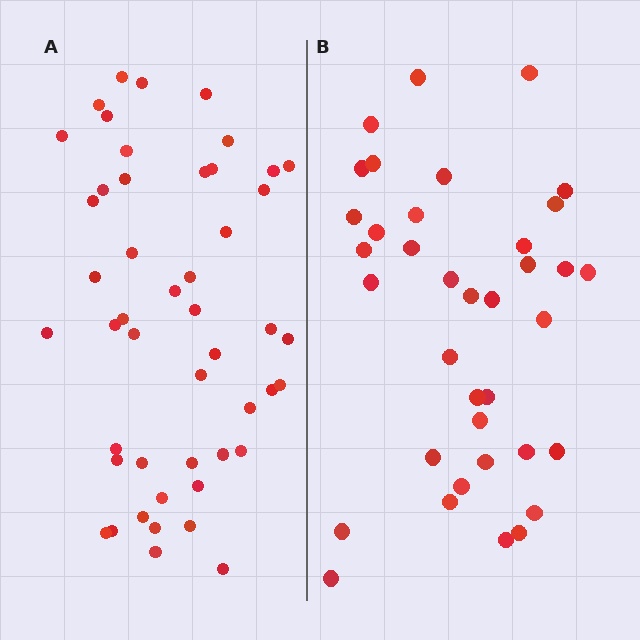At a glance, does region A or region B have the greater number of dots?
Region A (the left region) has more dots.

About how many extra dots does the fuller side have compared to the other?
Region A has roughly 12 or so more dots than region B.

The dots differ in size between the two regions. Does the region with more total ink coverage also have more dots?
No. Region B has more total ink coverage because its dots are larger, but region A actually contains more individual dots. Total area can be misleading — the number of items is what matters here.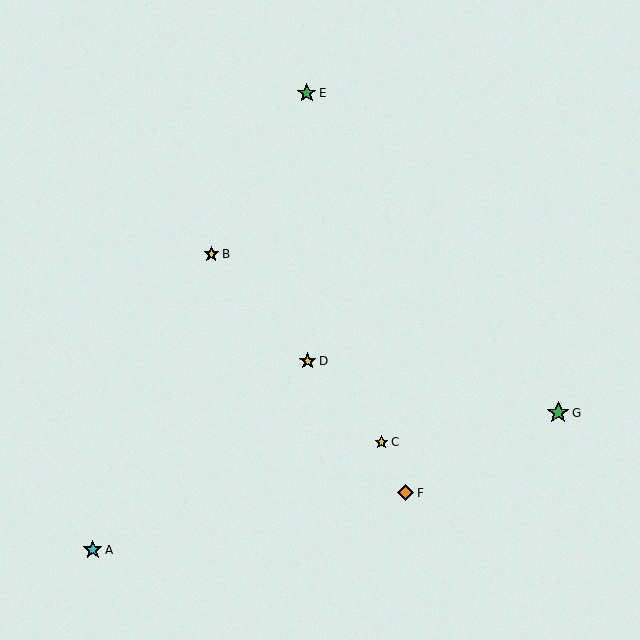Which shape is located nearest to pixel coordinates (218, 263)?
The yellow star (labeled B) at (211, 254) is nearest to that location.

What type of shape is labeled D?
Shape D is a yellow star.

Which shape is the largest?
The green star (labeled G) is the largest.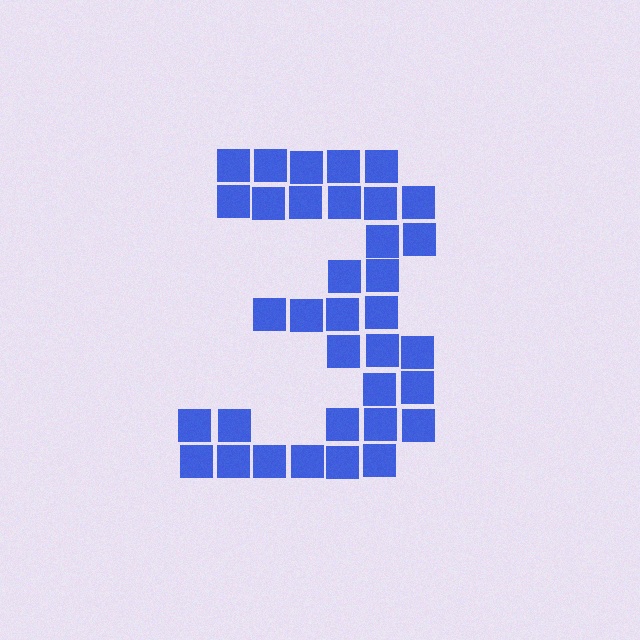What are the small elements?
The small elements are squares.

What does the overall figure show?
The overall figure shows the digit 3.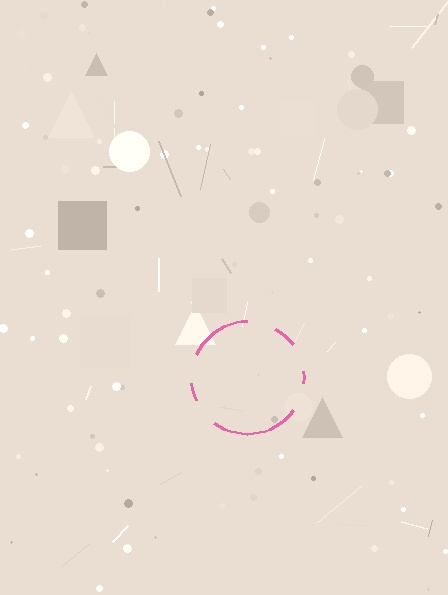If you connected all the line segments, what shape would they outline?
They would outline a circle.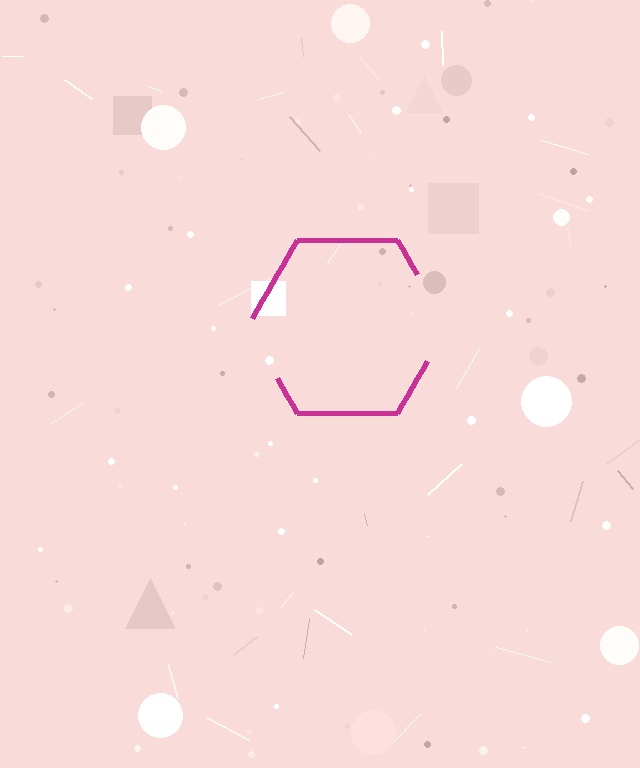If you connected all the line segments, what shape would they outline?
They would outline a hexagon.